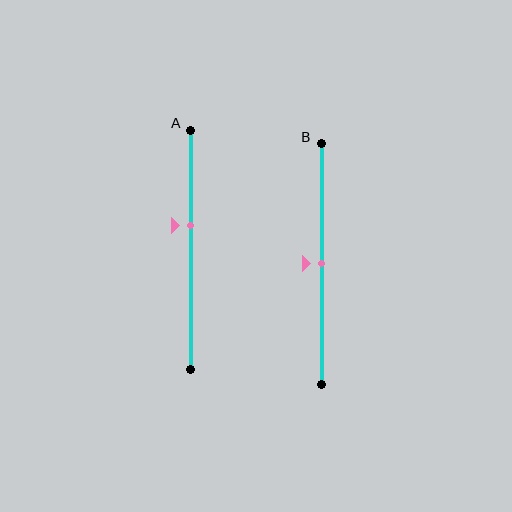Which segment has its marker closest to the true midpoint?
Segment B has its marker closest to the true midpoint.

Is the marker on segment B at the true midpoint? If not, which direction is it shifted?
Yes, the marker on segment B is at the true midpoint.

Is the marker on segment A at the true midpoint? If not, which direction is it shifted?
No, the marker on segment A is shifted upward by about 10% of the segment length.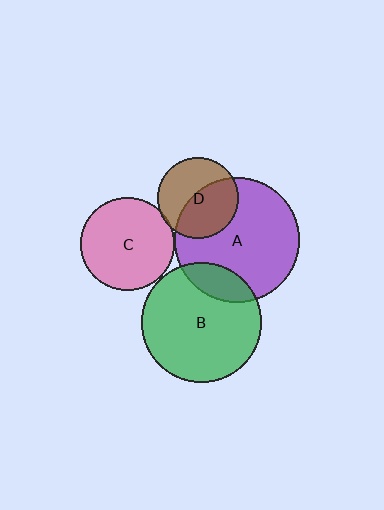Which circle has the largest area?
Circle A (purple).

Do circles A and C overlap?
Yes.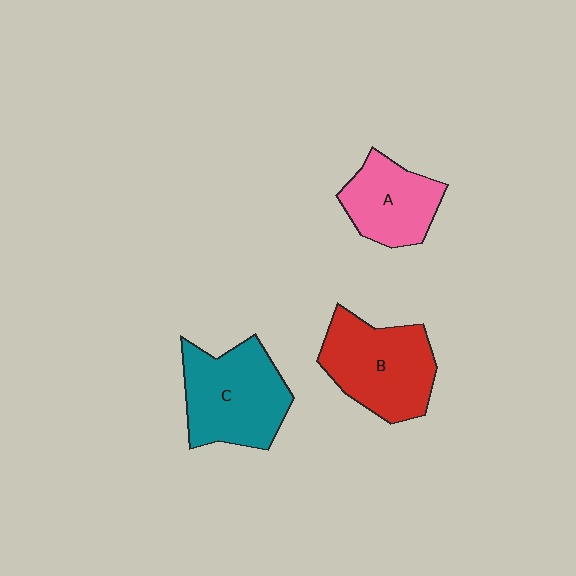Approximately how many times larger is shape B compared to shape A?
Approximately 1.4 times.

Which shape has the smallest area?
Shape A (pink).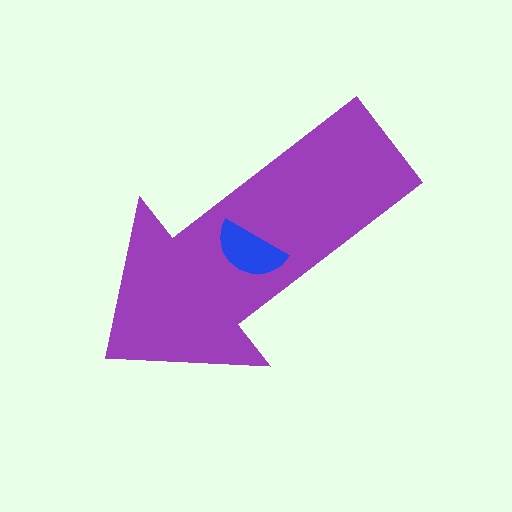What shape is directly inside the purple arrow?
The blue semicircle.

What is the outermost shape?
The purple arrow.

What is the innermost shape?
The blue semicircle.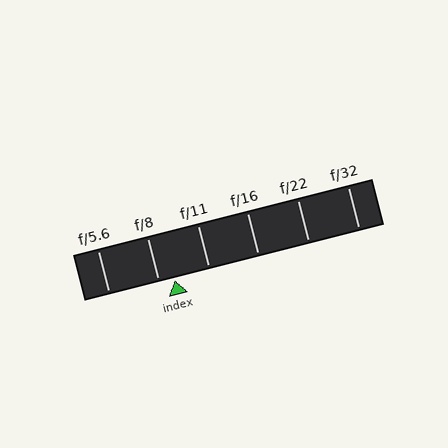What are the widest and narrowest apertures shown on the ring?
The widest aperture shown is f/5.6 and the narrowest is f/32.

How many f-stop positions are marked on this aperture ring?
There are 6 f-stop positions marked.